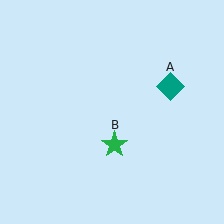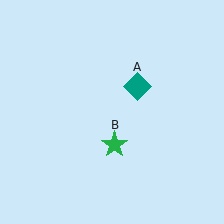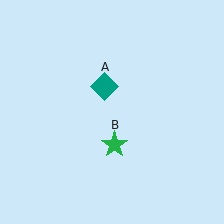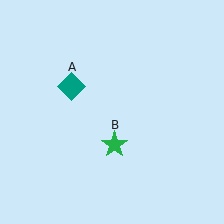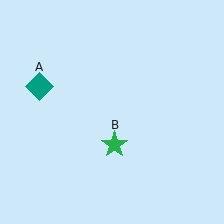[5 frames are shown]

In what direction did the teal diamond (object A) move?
The teal diamond (object A) moved left.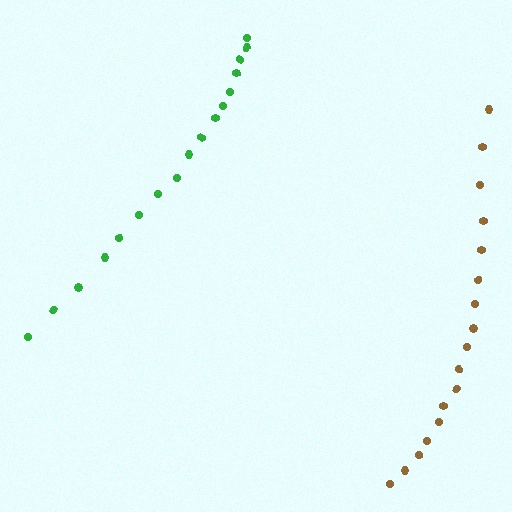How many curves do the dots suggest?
There are 2 distinct paths.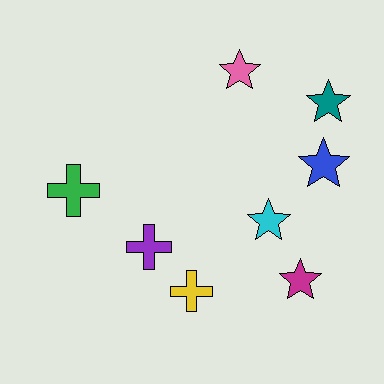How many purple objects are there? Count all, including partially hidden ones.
There is 1 purple object.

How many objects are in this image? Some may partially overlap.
There are 8 objects.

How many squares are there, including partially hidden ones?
There are no squares.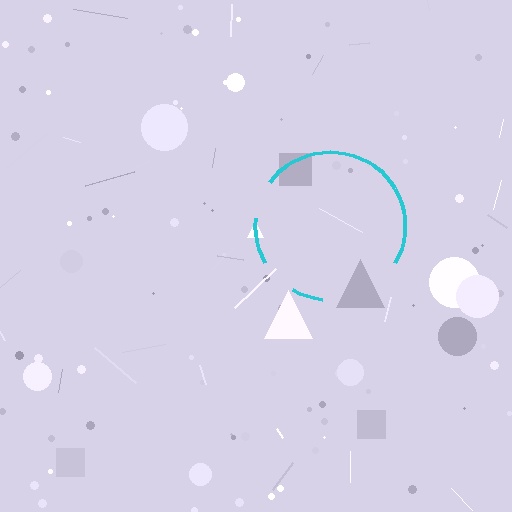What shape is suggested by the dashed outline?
The dashed outline suggests a circle.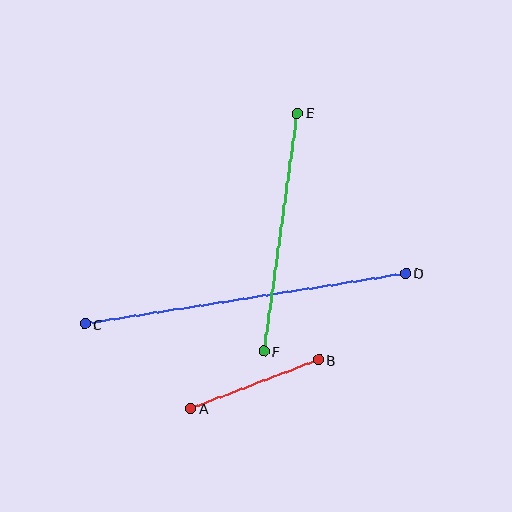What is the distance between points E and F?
The distance is approximately 240 pixels.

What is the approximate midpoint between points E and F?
The midpoint is at approximately (281, 232) pixels.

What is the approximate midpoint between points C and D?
The midpoint is at approximately (245, 299) pixels.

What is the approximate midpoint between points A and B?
The midpoint is at approximately (255, 384) pixels.